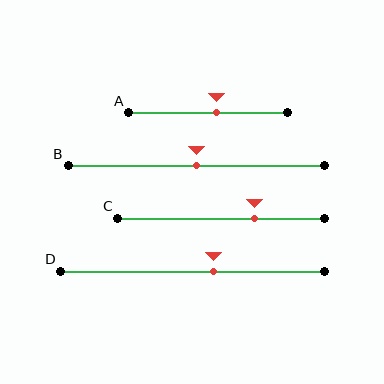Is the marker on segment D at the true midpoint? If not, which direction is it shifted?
No, the marker on segment D is shifted to the right by about 8% of the segment length.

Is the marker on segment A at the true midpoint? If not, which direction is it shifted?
No, the marker on segment A is shifted to the right by about 5% of the segment length.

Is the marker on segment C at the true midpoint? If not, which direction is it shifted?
No, the marker on segment C is shifted to the right by about 16% of the segment length.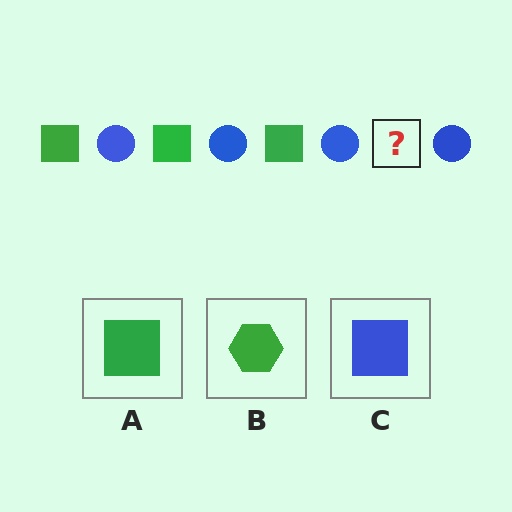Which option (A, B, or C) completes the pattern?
A.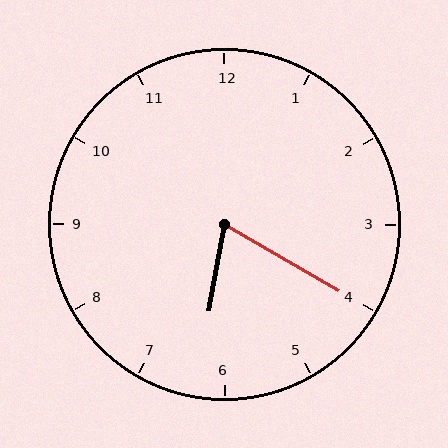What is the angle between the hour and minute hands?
Approximately 70 degrees.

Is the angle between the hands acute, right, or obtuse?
It is acute.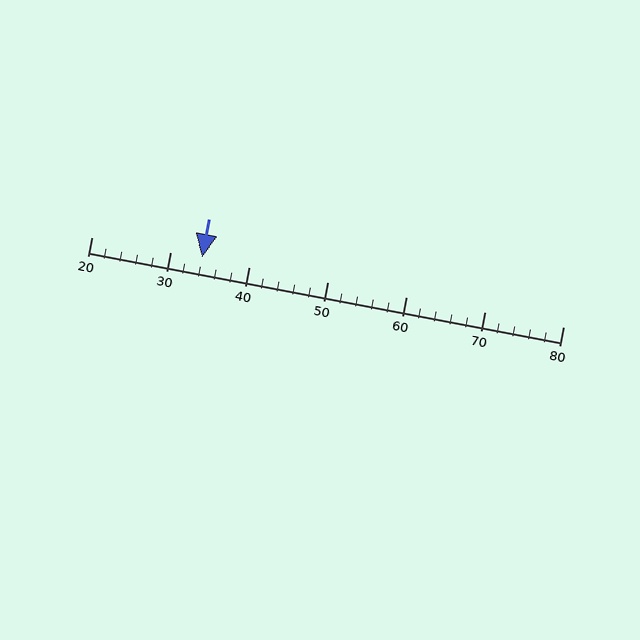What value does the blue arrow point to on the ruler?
The blue arrow points to approximately 34.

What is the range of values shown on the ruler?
The ruler shows values from 20 to 80.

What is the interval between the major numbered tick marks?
The major tick marks are spaced 10 units apart.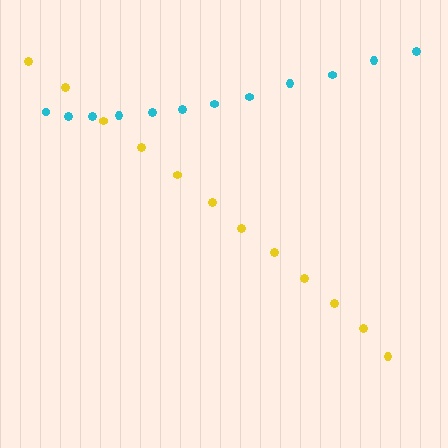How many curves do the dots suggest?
There are 2 distinct paths.